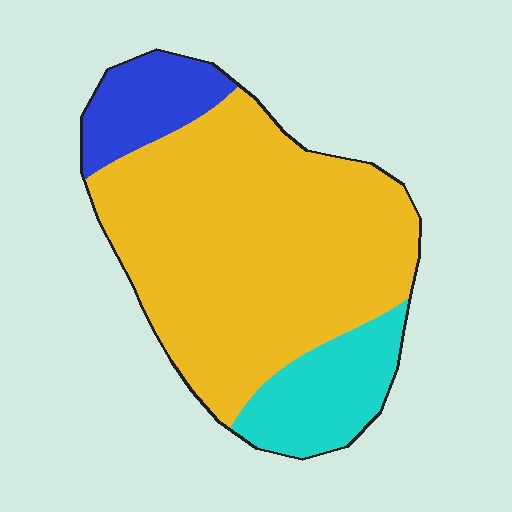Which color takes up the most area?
Yellow, at roughly 70%.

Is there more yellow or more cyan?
Yellow.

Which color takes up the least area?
Blue, at roughly 10%.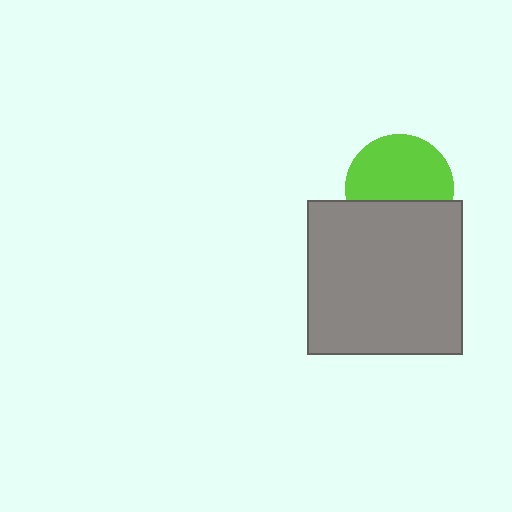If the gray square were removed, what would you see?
You would see the complete lime circle.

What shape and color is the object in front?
The object in front is a gray square.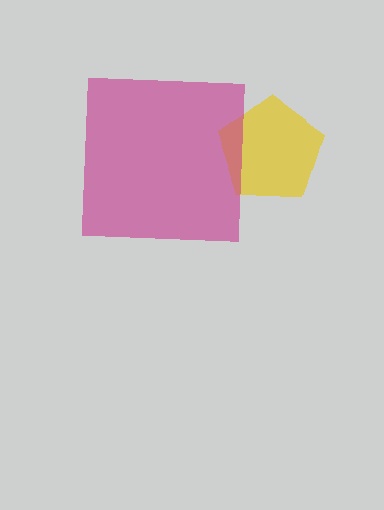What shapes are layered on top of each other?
The layered shapes are: a yellow pentagon, a magenta square.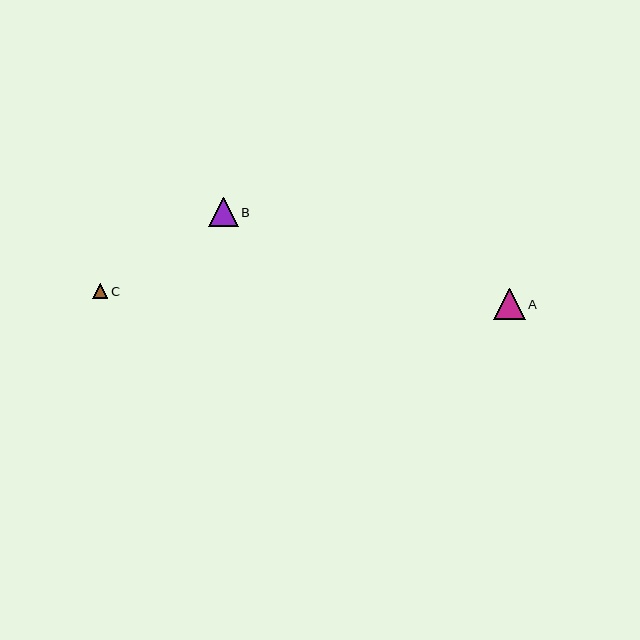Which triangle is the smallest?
Triangle C is the smallest with a size of approximately 16 pixels.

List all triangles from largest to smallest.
From largest to smallest: A, B, C.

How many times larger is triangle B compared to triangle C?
Triangle B is approximately 1.9 times the size of triangle C.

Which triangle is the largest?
Triangle A is the largest with a size of approximately 31 pixels.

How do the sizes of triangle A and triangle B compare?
Triangle A and triangle B are approximately the same size.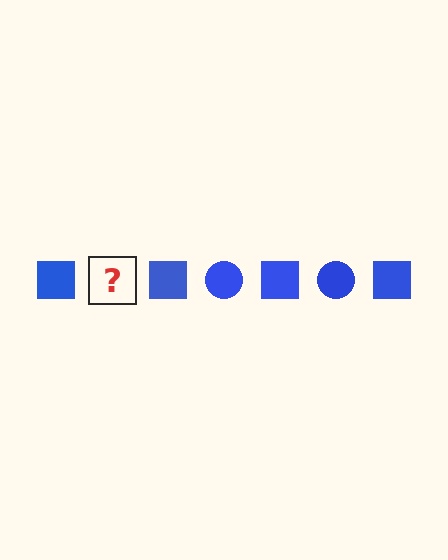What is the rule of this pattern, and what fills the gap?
The rule is that the pattern cycles through square, circle shapes in blue. The gap should be filled with a blue circle.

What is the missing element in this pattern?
The missing element is a blue circle.